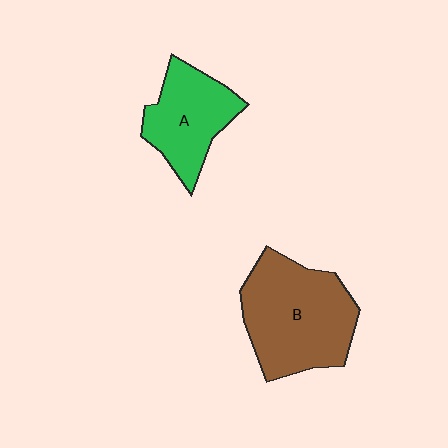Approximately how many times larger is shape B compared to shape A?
Approximately 1.5 times.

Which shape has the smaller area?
Shape A (green).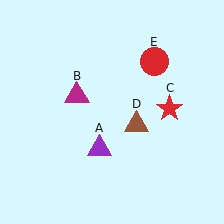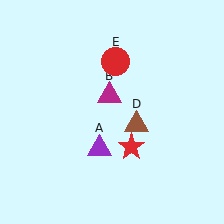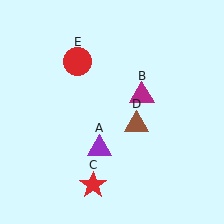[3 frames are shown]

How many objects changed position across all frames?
3 objects changed position: magenta triangle (object B), red star (object C), red circle (object E).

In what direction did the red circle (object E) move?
The red circle (object E) moved left.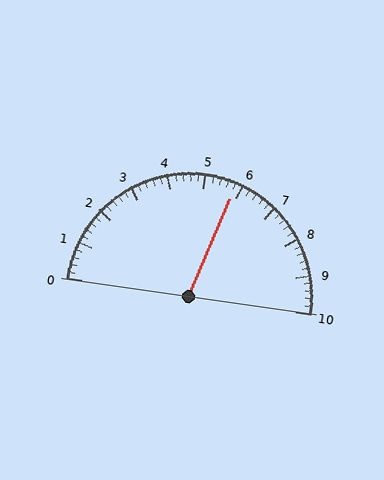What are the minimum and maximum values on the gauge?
The gauge ranges from 0 to 10.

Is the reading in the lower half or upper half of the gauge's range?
The reading is in the upper half of the range (0 to 10).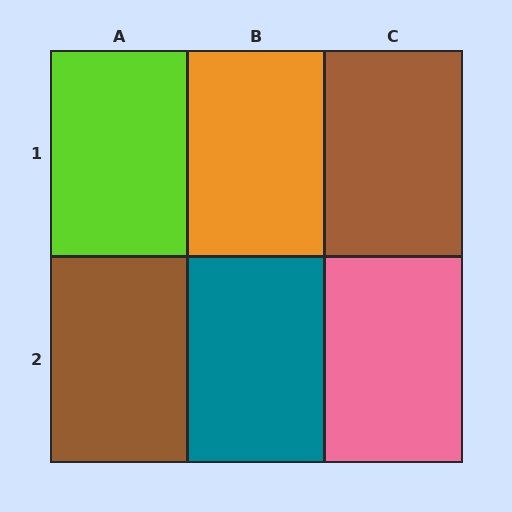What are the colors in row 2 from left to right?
Brown, teal, pink.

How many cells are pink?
1 cell is pink.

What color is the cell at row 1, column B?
Orange.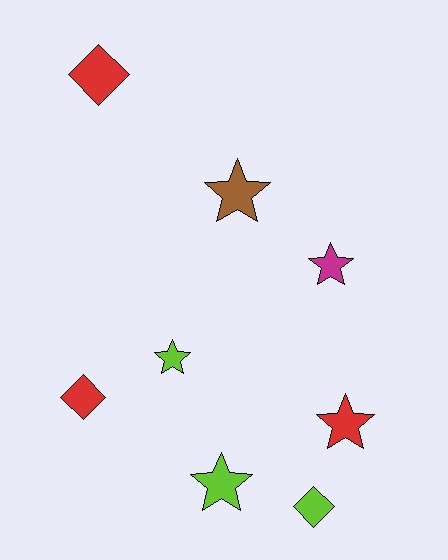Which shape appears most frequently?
Star, with 5 objects.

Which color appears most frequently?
Red, with 3 objects.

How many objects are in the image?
There are 8 objects.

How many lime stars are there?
There are 2 lime stars.